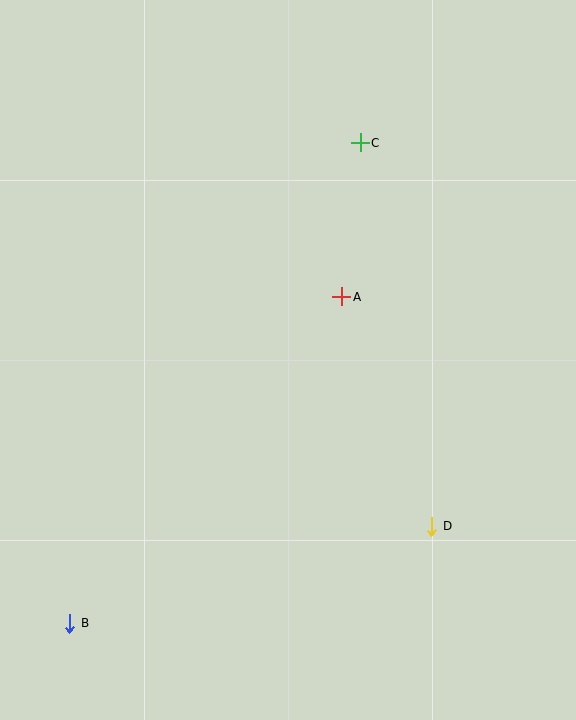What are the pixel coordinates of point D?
Point D is at (432, 526).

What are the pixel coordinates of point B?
Point B is at (70, 623).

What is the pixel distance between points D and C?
The distance between D and C is 390 pixels.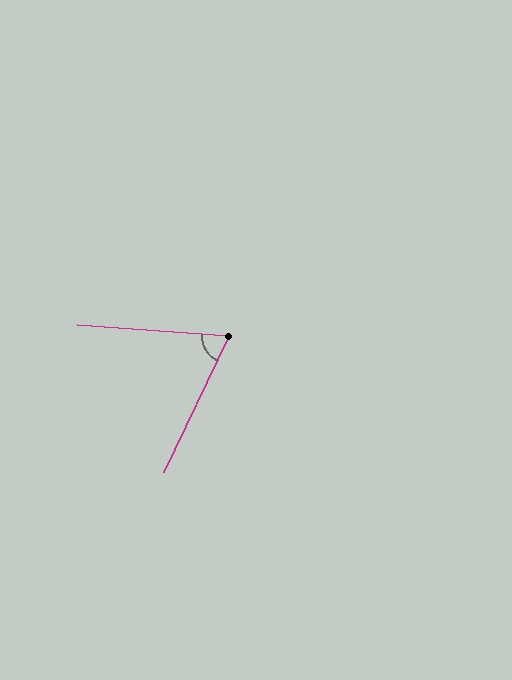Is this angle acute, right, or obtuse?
It is acute.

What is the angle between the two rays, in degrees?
Approximately 68 degrees.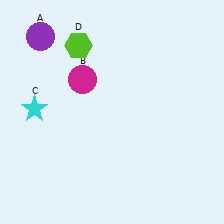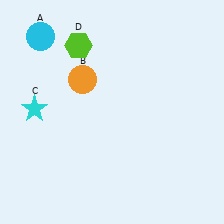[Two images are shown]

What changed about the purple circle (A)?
In Image 1, A is purple. In Image 2, it changed to cyan.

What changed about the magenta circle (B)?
In Image 1, B is magenta. In Image 2, it changed to orange.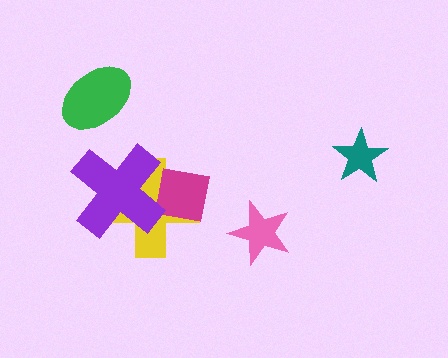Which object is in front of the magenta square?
The purple cross is in front of the magenta square.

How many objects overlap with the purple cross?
2 objects overlap with the purple cross.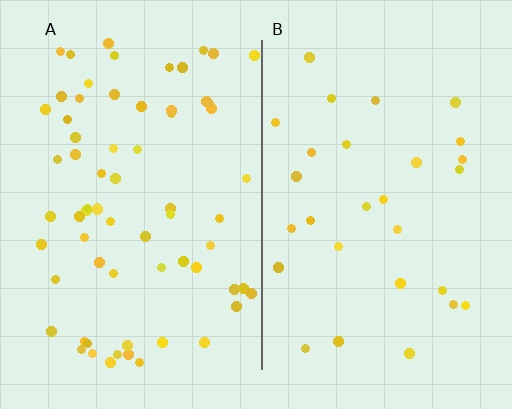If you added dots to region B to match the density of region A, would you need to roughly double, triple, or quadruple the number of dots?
Approximately double.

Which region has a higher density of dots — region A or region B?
A (the left).